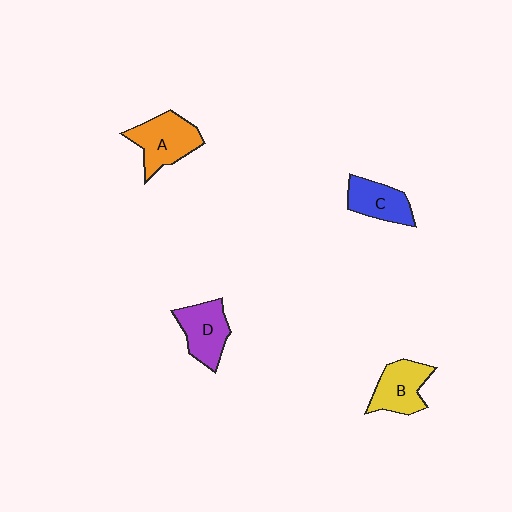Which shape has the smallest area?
Shape C (blue).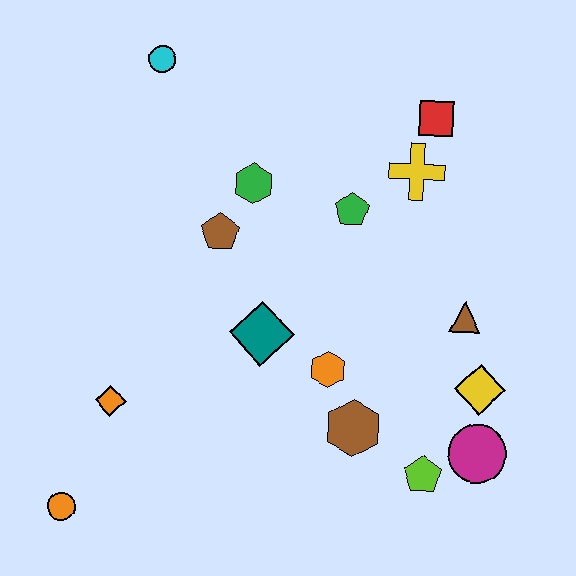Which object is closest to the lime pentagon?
The magenta circle is closest to the lime pentagon.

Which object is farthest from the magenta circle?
The cyan circle is farthest from the magenta circle.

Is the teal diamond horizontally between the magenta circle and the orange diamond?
Yes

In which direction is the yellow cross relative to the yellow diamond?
The yellow cross is above the yellow diamond.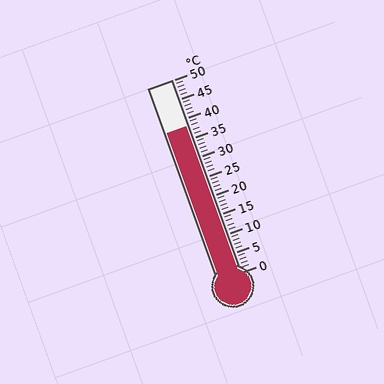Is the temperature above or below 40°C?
The temperature is below 40°C.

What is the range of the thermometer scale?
The thermometer scale ranges from 0°C to 50°C.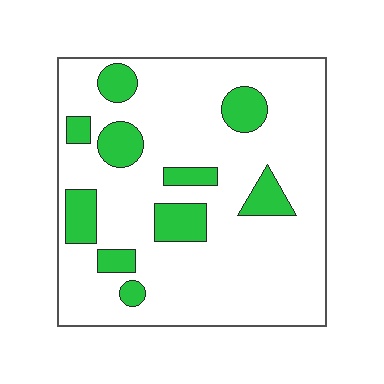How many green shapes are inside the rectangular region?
10.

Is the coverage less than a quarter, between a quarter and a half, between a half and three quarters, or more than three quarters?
Less than a quarter.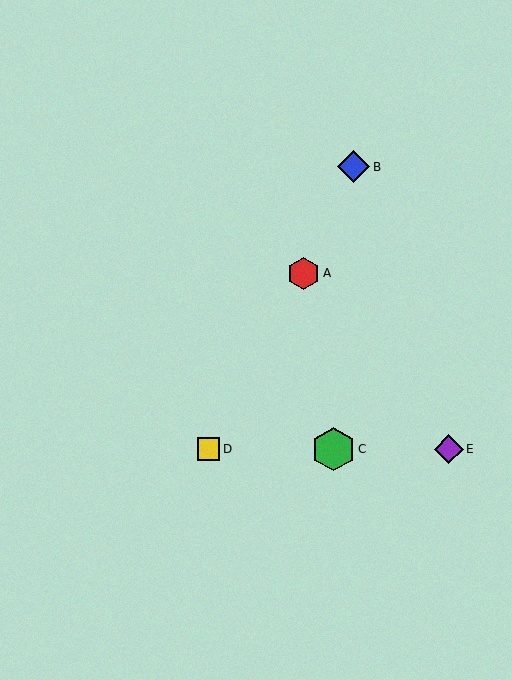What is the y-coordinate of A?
Object A is at y≈273.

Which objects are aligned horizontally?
Objects C, D, E are aligned horizontally.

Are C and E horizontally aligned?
Yes, both are at y≈449.